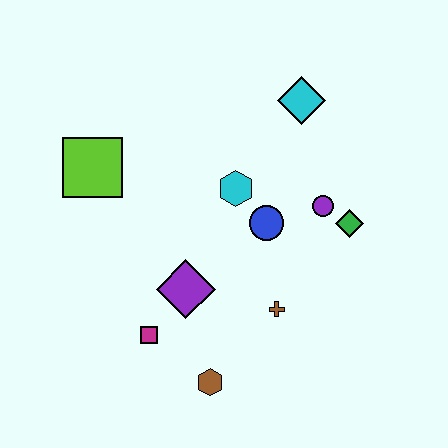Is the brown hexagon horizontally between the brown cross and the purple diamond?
Yes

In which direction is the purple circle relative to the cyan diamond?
The purple circle is below the cyan diamond.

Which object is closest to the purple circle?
The green diamond is closest to the purple circle.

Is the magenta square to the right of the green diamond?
No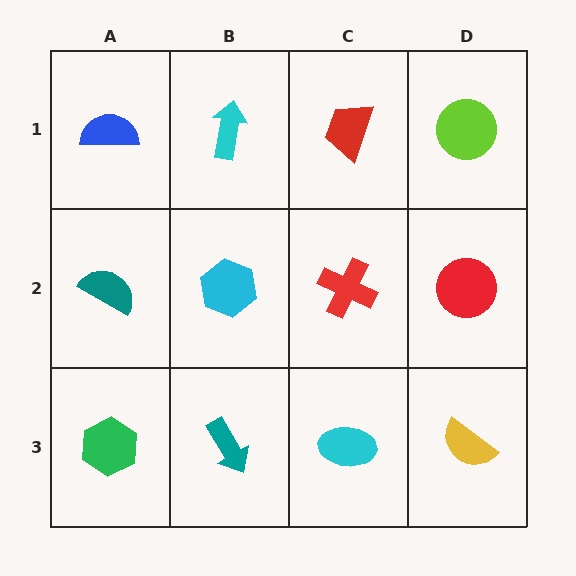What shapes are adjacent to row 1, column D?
A red circle (row 2, column D), a red trapezoid (row 1, column C).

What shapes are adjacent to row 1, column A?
A teal semicircle (row 2, column A), a cyan arrow (row 1, column B).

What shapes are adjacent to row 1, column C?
A red cross (row 2, column C), a cyan arrow (row 1, column B), a lime circle (row 1, column D).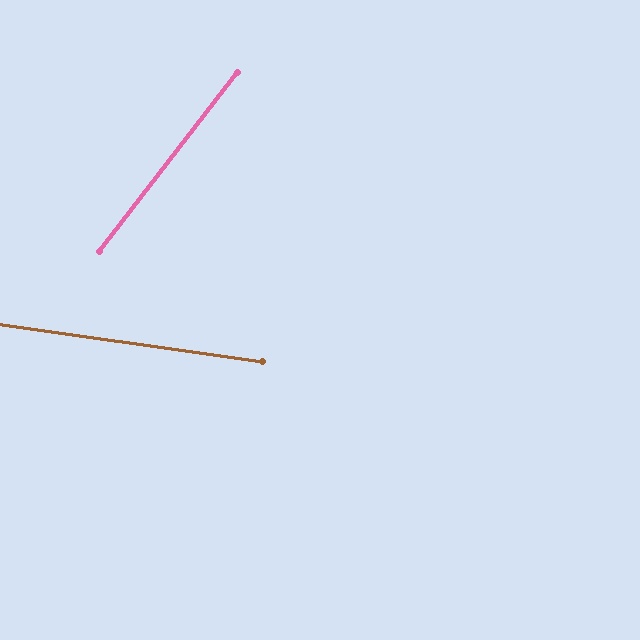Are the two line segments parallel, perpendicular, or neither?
Neither parallel nor perpendicular — they differ by about 60°.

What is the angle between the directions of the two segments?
Approximately 60 degrees.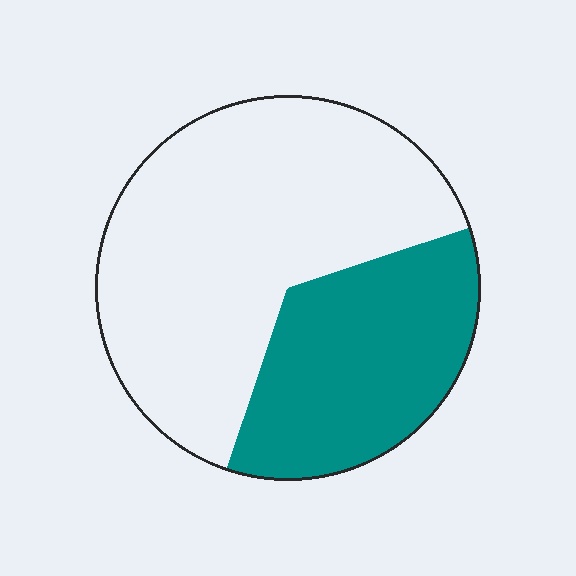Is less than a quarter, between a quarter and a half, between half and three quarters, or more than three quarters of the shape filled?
Between a quarter and a half.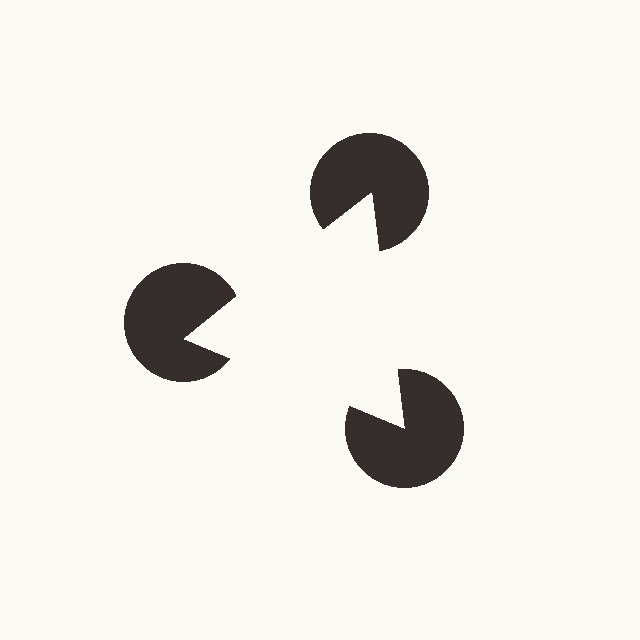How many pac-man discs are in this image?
There are 3 — one at each vertex of the illusory triangle.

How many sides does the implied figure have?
3 sides.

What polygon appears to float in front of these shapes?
An illusory triangle — its edges are inferred from the aligned wedge cuts in the pac-man discs, not physically drawn.